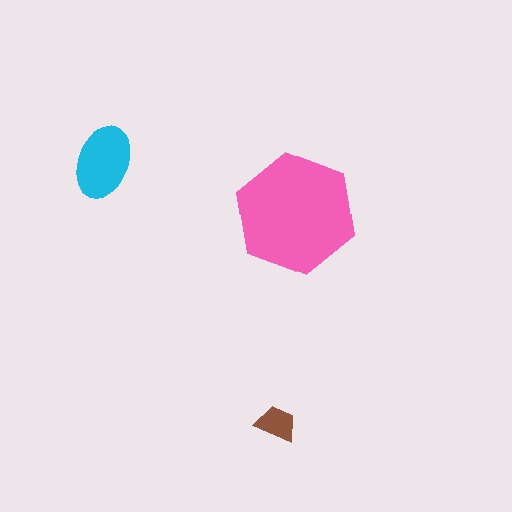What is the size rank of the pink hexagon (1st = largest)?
1st.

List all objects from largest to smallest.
The pink hexagon, the cyan ellipse, the brown trapezoid.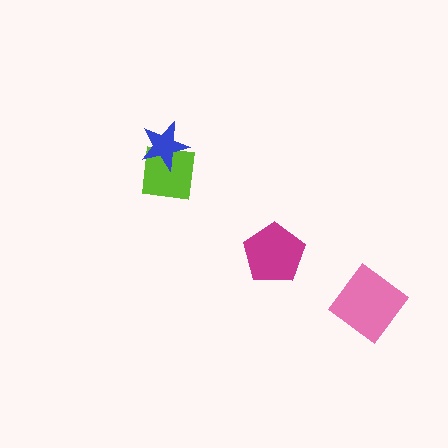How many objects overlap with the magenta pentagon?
0 objects overlap with the magenta pentagon.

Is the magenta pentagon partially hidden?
No, no other shape covers it.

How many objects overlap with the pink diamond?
0 objects overlap with the pink diamond.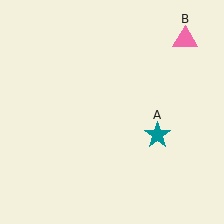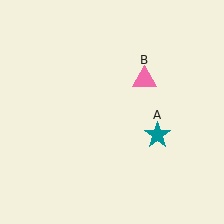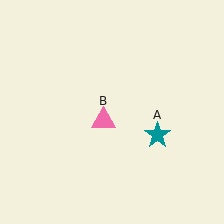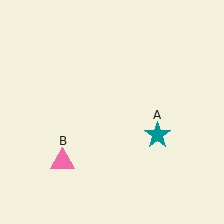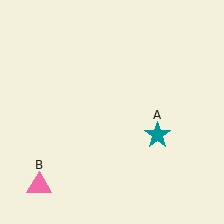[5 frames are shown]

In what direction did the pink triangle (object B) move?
The pink triangle (object B) moved down and to the left.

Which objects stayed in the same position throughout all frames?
Teal star (object A) remained stationary.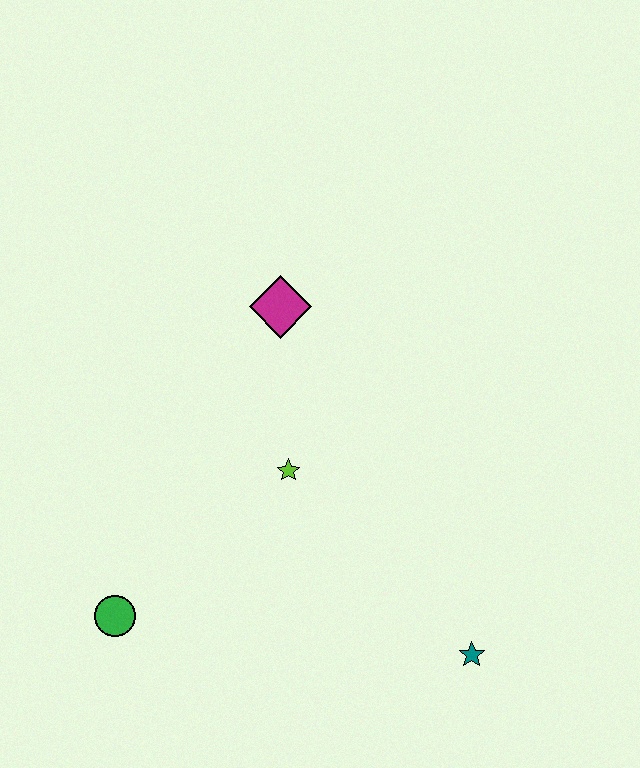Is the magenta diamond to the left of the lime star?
Yes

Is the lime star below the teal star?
No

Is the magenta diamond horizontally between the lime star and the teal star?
No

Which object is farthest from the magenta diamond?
The teal star is farthest from the magenta diamond.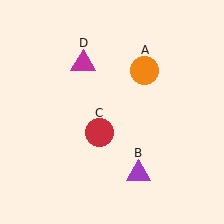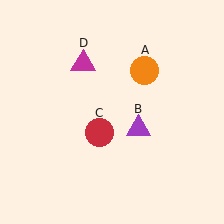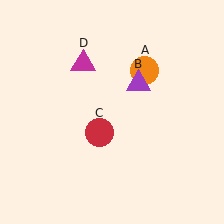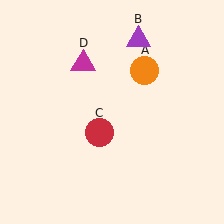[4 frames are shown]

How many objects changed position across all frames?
1 object changed position: purple triangle (object B).